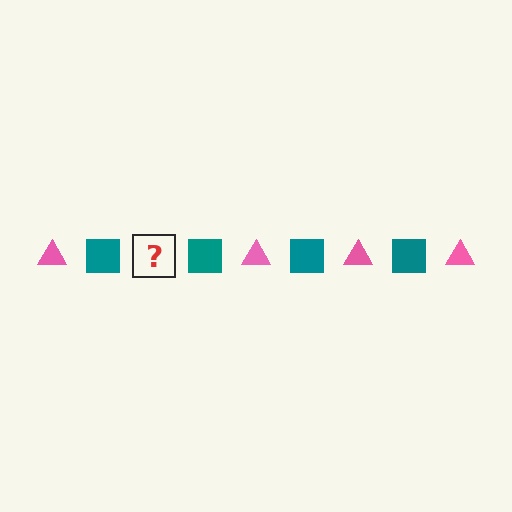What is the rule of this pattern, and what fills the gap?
The rule is that the pattern alternates between pink triangle and teal square. The gap should be filled with a pink triangle.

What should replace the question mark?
The question mark should be replaced with a pink triangle.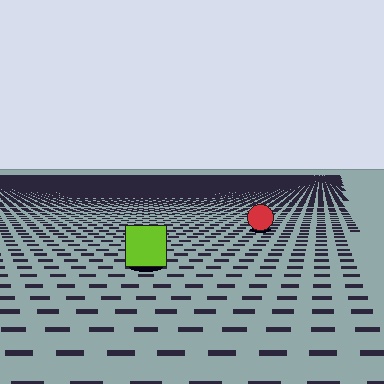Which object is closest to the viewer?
The lime square is closest. The texture marks near it are larger and more spread out.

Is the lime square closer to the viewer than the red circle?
Yes. The lime square is closer — you can tell from the texture gradient: the ground texture is coarser near it.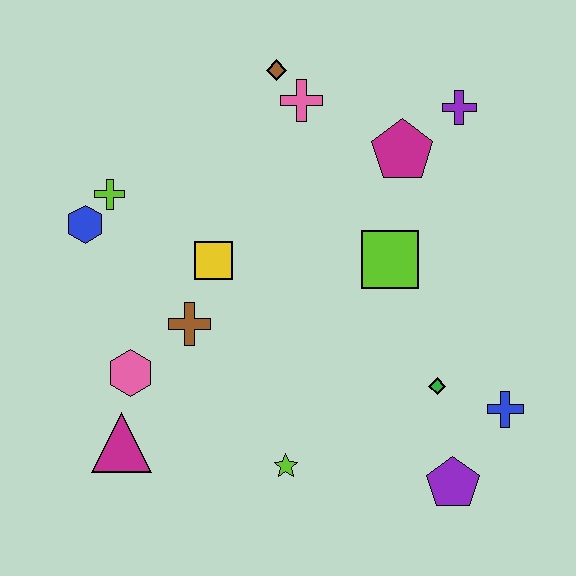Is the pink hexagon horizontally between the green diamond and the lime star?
No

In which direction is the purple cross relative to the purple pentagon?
The purple cross is above the purple pentagon.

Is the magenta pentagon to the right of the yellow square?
Yes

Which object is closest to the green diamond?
The blue cross is closest to the green diamond.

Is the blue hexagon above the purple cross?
No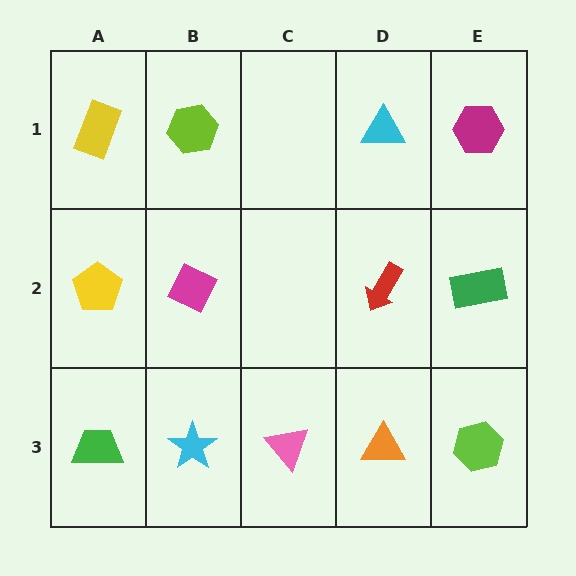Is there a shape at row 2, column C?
No, that cell is empty.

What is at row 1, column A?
A yellow rectangle.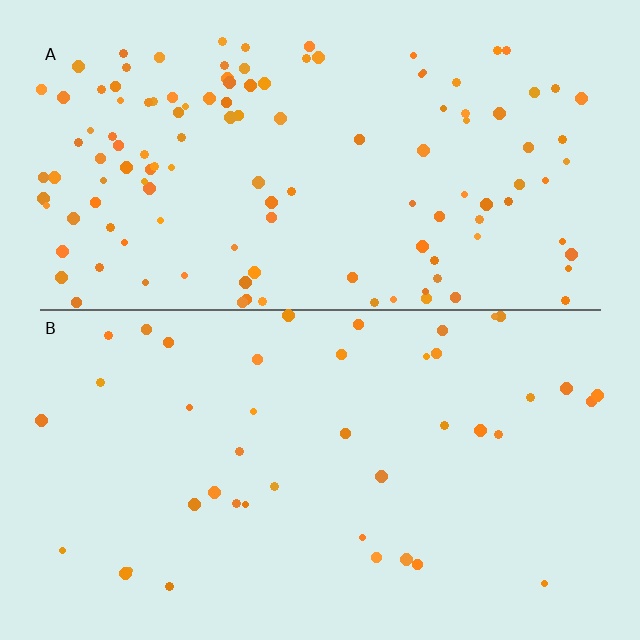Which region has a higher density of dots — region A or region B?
A (the top).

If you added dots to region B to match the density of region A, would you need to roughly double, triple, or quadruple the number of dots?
Approximately triple.